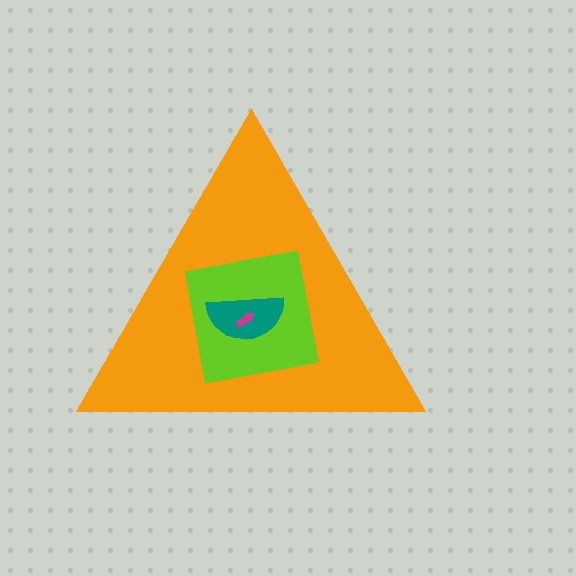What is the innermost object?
The magenta arrow.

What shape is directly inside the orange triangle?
The lime square.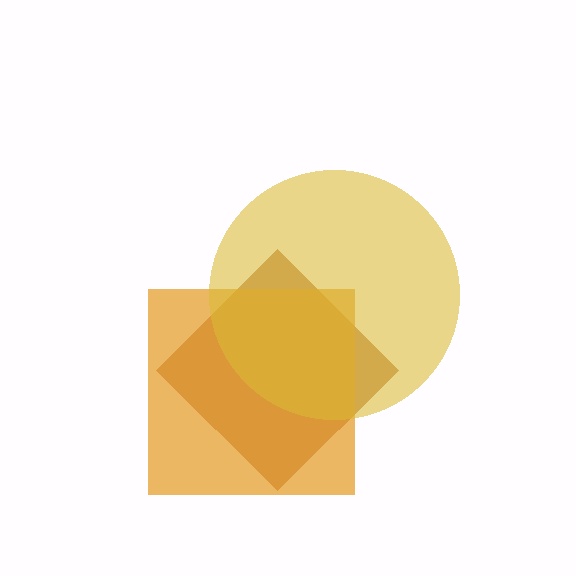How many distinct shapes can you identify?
There are 3 distinct shapes: a brown diamond, an orange square, a yellow circle.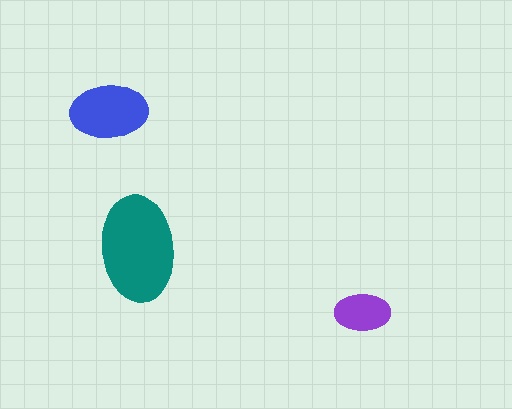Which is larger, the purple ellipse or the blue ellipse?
The blue one.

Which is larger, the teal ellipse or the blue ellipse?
The teal one.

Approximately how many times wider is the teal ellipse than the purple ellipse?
About 2 times wider.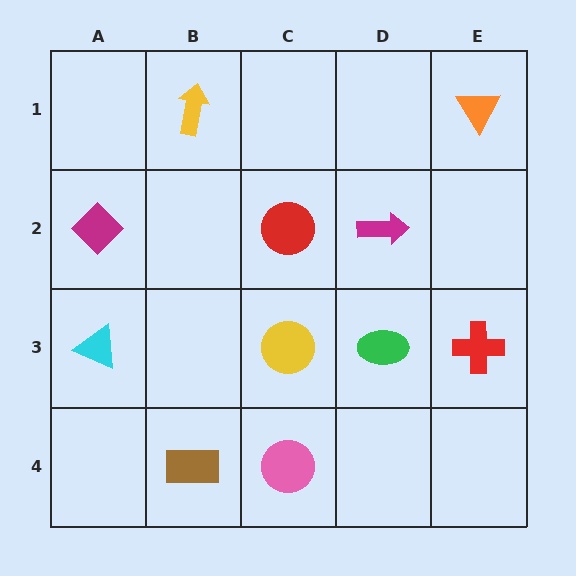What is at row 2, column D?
A magenta arrow.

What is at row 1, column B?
A yellow arrow.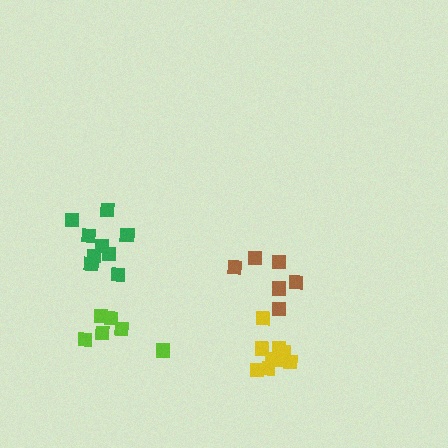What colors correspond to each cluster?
The clusters are colored: lime, yellow, brown, green.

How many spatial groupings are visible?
There are 4 spatial groupings.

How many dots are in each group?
Group 1: 6 dots, Group 2: 9 dots, Group 3: 6 dots, Group 4: 9 dots (30 total).